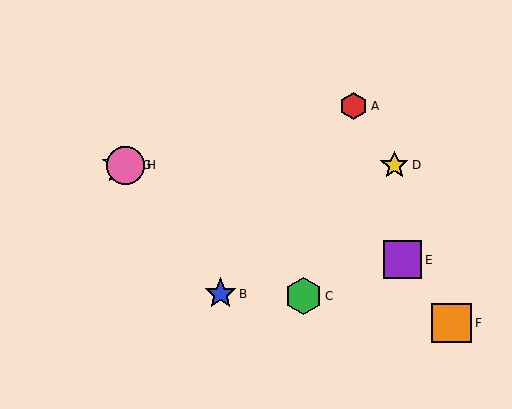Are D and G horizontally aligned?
Yes, both are at y≈165.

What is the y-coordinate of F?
Object F is at y≈323.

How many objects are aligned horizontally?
3 objects (D, G, H) are aligned horizontally.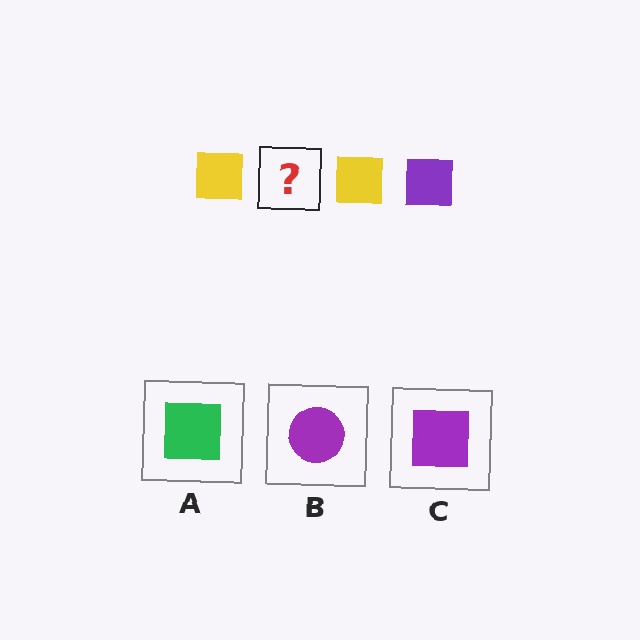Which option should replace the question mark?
Option C.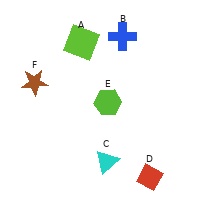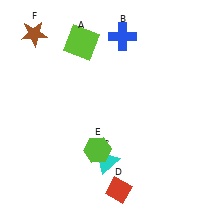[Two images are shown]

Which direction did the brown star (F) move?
The brown star (F) moved up.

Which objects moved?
The objects that moved are: the red diamond (D), the lime hexagon (E), the brown star (F).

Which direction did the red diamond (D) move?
The red diamond (D) moved left.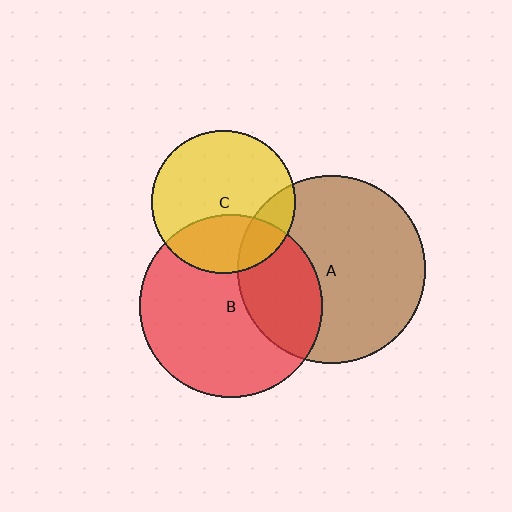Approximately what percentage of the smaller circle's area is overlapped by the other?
Approximately 30%.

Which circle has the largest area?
Circle A (brown).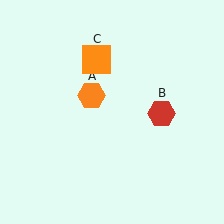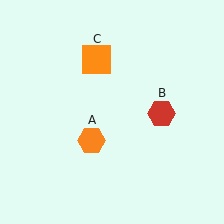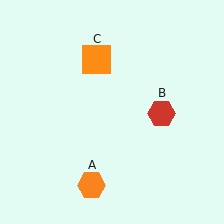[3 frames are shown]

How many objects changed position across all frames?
1 object changed position: orange hexagon (object A).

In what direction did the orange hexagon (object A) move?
The orange hexagon (object A) moved down.